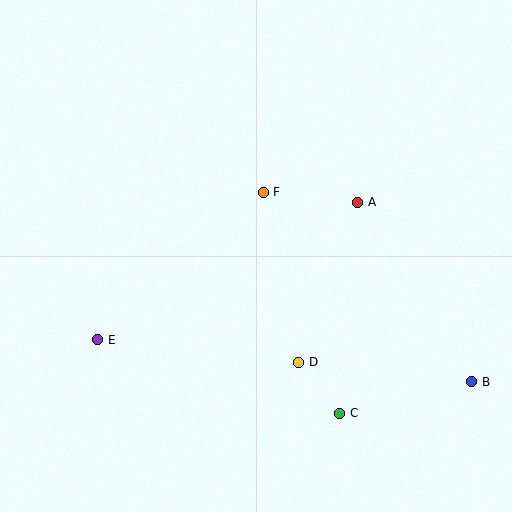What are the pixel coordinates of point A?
Point A is at (358, 202).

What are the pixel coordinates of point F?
Point F is at (263, 192).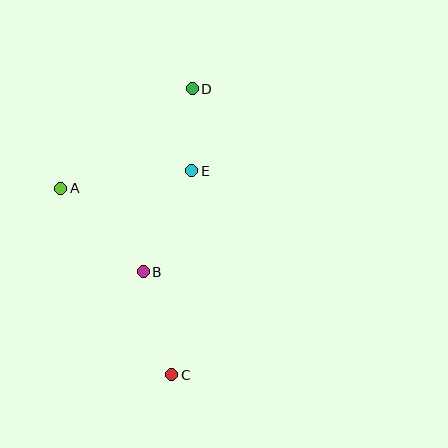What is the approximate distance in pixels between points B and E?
The distance between B and E is approximately 113 pixels.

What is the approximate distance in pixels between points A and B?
The distance between A and B is approximately 117 pixels.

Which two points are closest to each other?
Points D and E are closest to each other.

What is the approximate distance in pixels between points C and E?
The distance between C and E is approximately 205 pixels.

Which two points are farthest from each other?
Points C and D are farthest from each other.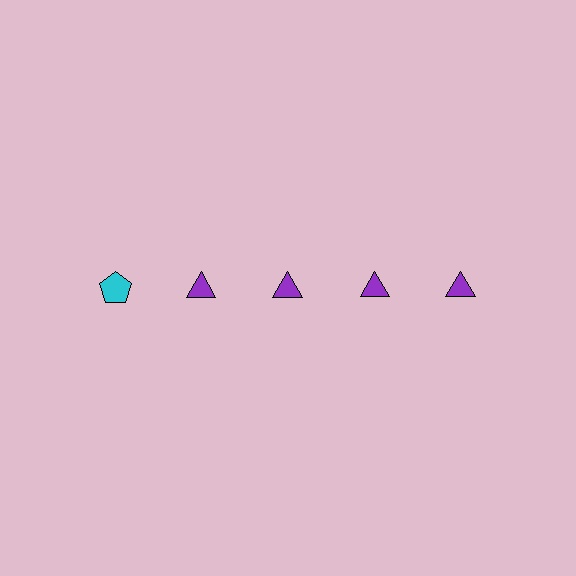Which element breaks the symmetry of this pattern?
The cyan pentagon in the top row, leftmost column breaks the symmetry. All other shapes are purple triangles.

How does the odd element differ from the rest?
It differs in both color (cyan instead of purple) and shape (pentagon instead of triangle).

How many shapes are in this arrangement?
There are 5 shapes arranged in a grid pattern.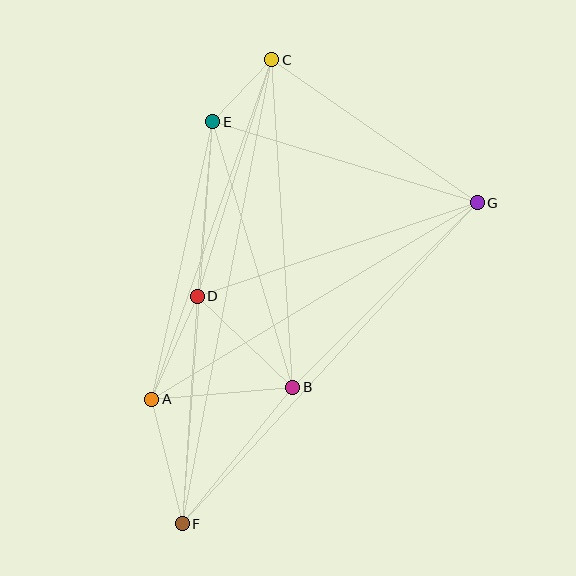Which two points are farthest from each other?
Points C and F are farthest from each other.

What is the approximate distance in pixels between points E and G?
The distance between E and G is approximately 277 pixels.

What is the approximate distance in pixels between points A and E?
The distance between A and E is approximately 284 pixels.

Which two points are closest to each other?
Points C and E are closest to each other.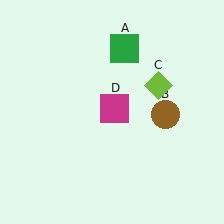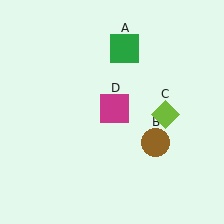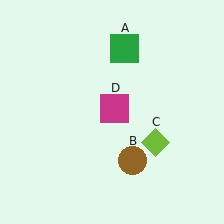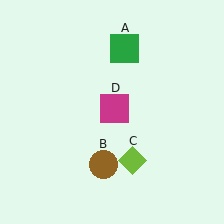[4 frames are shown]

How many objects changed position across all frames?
2 objects changed position: brown circle (object B), lime diamond (object C).